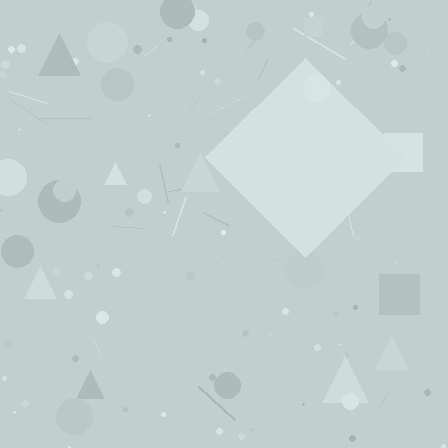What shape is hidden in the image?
A diamond is hidden in the image.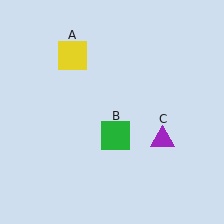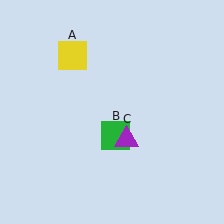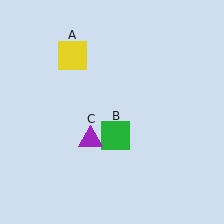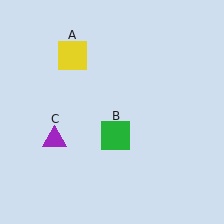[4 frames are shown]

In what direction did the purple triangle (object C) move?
The purple triangle (object C) moved left.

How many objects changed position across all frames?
1 object changed position: purple triangle (object C).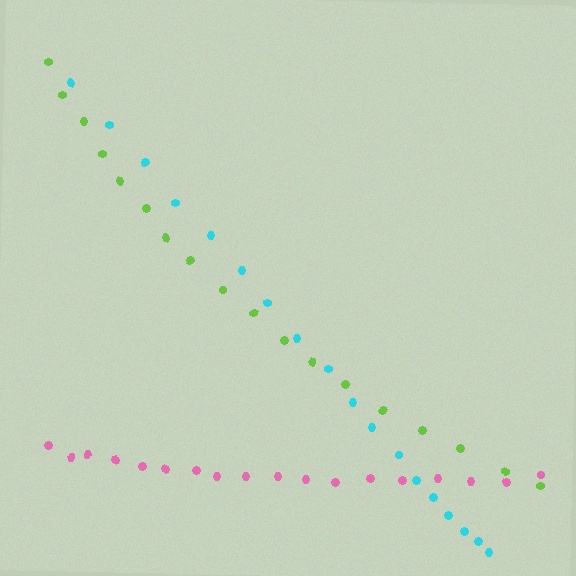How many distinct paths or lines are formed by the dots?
There are 3 distinct paths.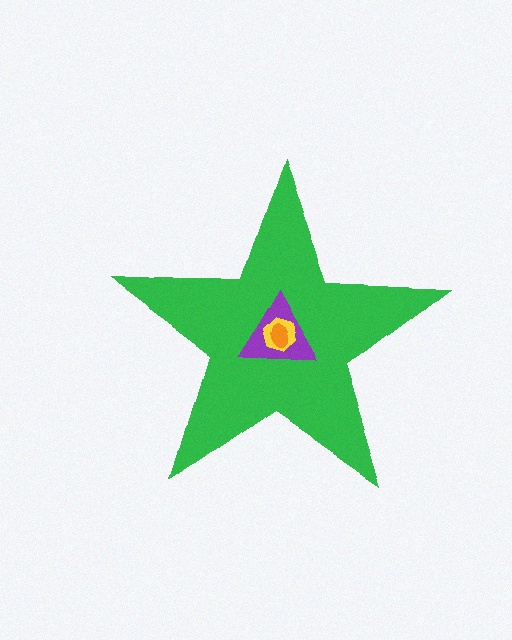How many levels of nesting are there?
4.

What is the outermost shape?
The green star.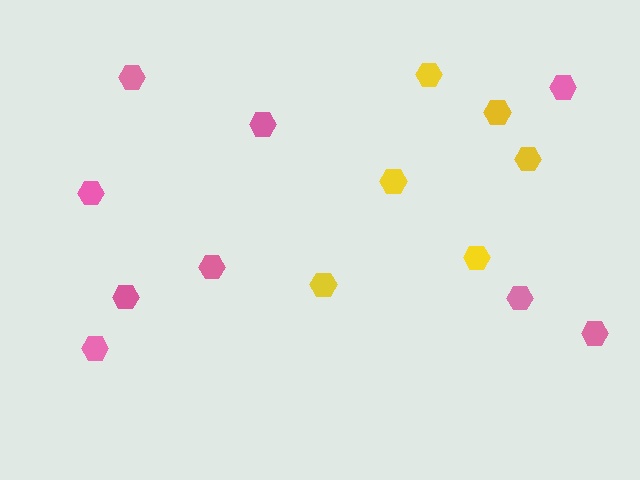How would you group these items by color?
There are 2 groups: one group of yellow hexagons (6) and one group of pink hexagons (9).